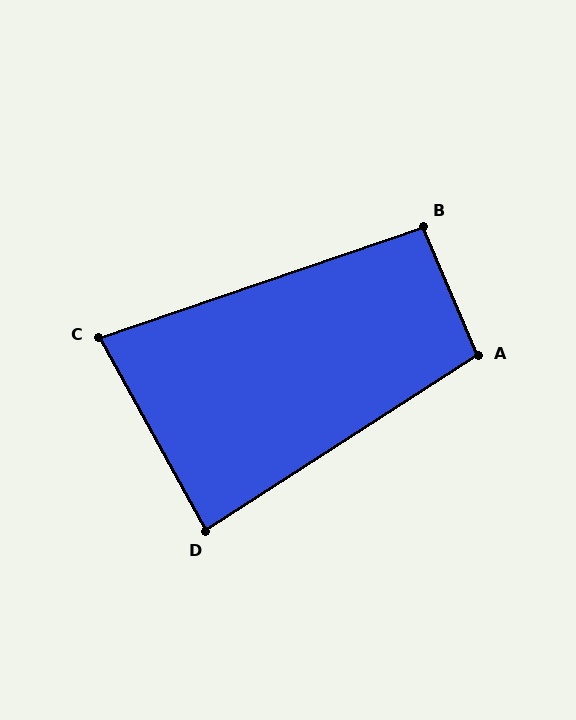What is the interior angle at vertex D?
Approximately 86 degrees (approximately right).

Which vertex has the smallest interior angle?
C, at approximately 80 degrees.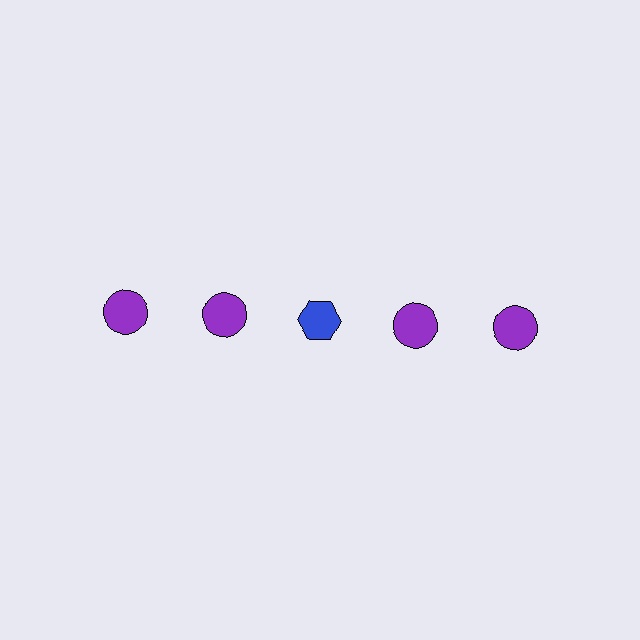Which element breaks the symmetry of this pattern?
The blue hexagon in the top row, center column breaks the symmetry. All other shapes are purple circles.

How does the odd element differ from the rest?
It differs in both color (blue instead of purple) and shape (hexagon instead of circle).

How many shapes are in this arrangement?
There are 5 shapes arranged in a grid pattern.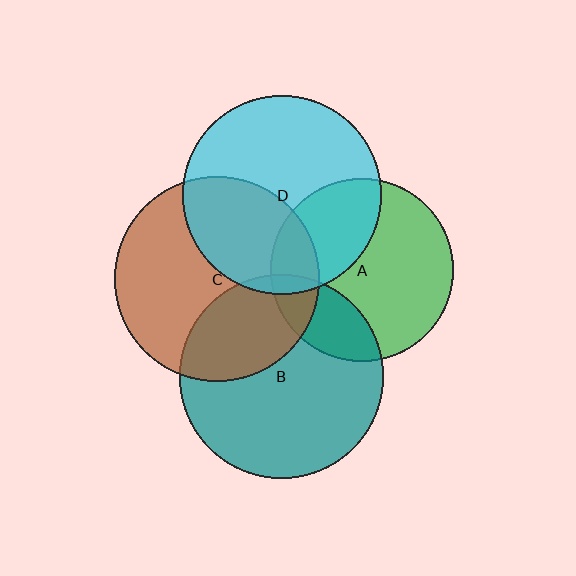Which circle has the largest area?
Circle C (brown).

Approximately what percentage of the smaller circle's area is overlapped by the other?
Approximately 30%.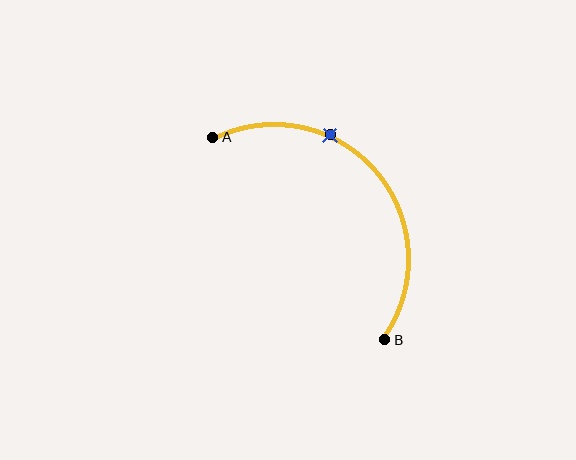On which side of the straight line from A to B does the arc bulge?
The arc bulges above and to the right of the straight line connecting A and B.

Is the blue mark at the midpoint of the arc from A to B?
No. The blue mark lies on the arc but is closer to endpoint A. The arc midpoint would be at the point on the curve equidistant along the arc from both A and B.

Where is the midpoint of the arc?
The arc midpoint is the point on the curve farthest from the straight line joining A and B. It sits above and to the right of that line.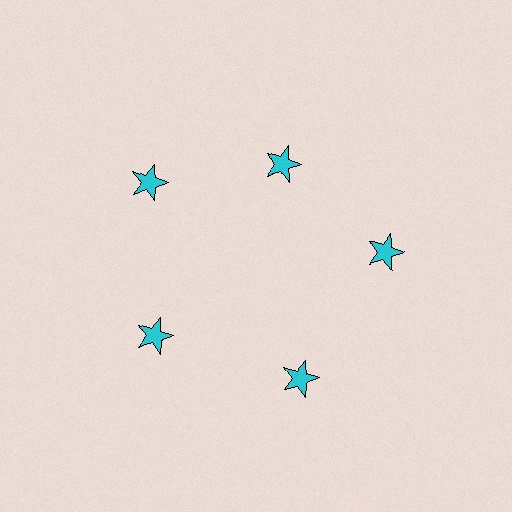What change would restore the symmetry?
The symmetry would be restored by moving it outward, back onto the ring so that all 5 stars sit at equal angles and equal distance from the center.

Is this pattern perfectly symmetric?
No. The 5 cyan stars are arranged in a ring, but one element near the 1 o'clock position is pulled inward toward the center, breaking the 5-fold rotational symmetry.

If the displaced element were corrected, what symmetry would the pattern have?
It would have 5-fold rotational symmetry — the pattern would map onto itself every 72 degrees.